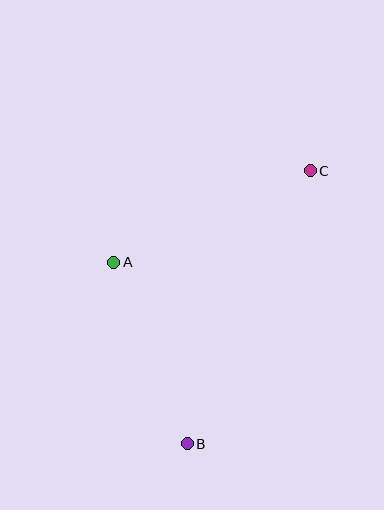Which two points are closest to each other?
Points A and B are closest to each other.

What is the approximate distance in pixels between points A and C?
The distance between A and C is approximately 217 pixels.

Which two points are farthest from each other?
Points B and C are farthest from each other.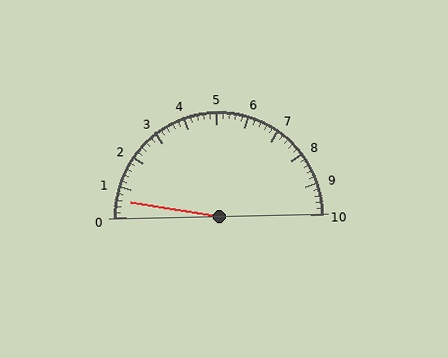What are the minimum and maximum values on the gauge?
The gauge ranges from 0 to 10.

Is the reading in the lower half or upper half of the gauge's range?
The reading is in the lower half of the range (0 to 10).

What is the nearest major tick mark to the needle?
The nearest major tick mark is 1.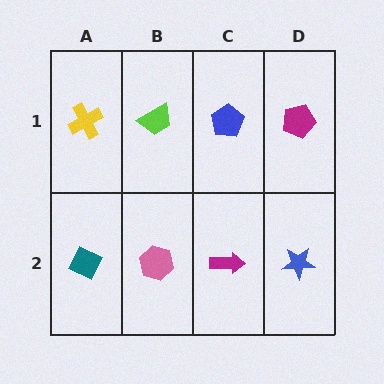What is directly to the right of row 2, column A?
A pink hexagon.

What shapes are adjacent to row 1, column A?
A teal diamond (row 2, column A), a lime trapezoid (row 1, column B).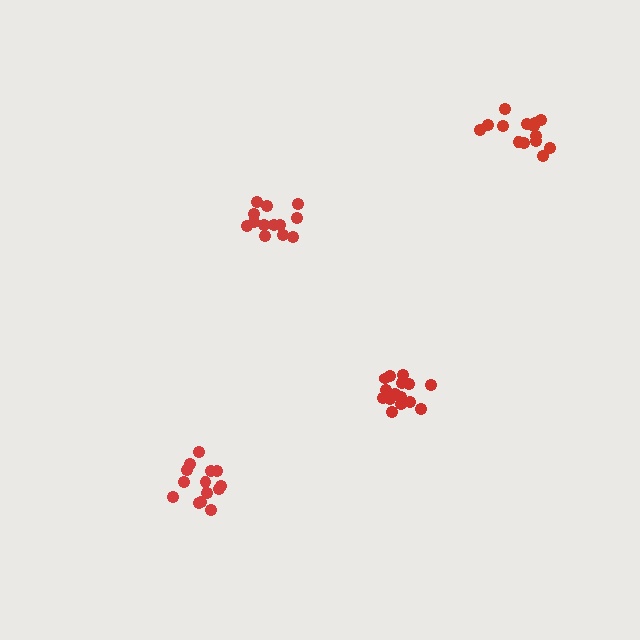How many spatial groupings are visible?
There are 4 spatial groupings.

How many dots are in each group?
Group 1: 13 dots, Group 2: 14 dots, Group 3: 15 dots, Group 4: 14 dots (56 total).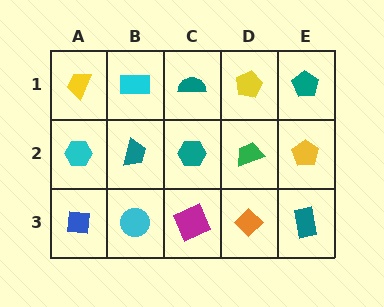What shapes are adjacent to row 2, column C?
A teal semicircle (row 1, column C), a magenta square (row 3, column C), a teal trapezoid (row 2, column B), a green trapezoid (row 2, column D).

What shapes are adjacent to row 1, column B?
A teal trapezoid (row 2, column B), a yellow trapezoid (row 1, column A), a teal semicircle (row 1, column C).